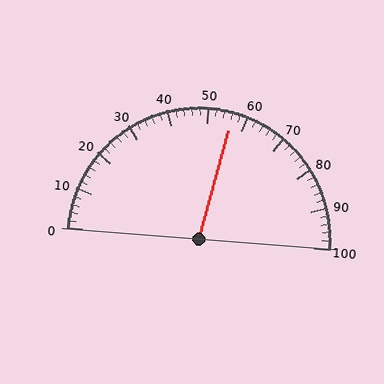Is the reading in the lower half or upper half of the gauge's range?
The reading is in the upper half of the range (0 to 100).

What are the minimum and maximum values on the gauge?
The gauge ranges from 0 to 100.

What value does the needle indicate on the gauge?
The needle indicates approximately 56.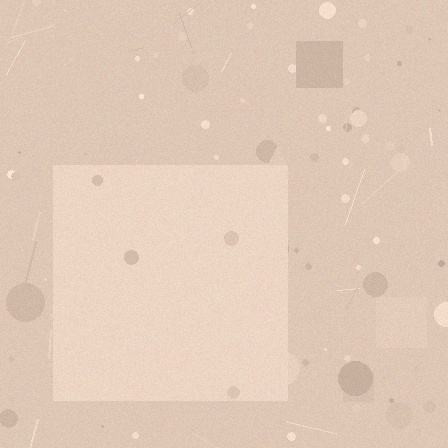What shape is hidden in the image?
A square is hidden in the image.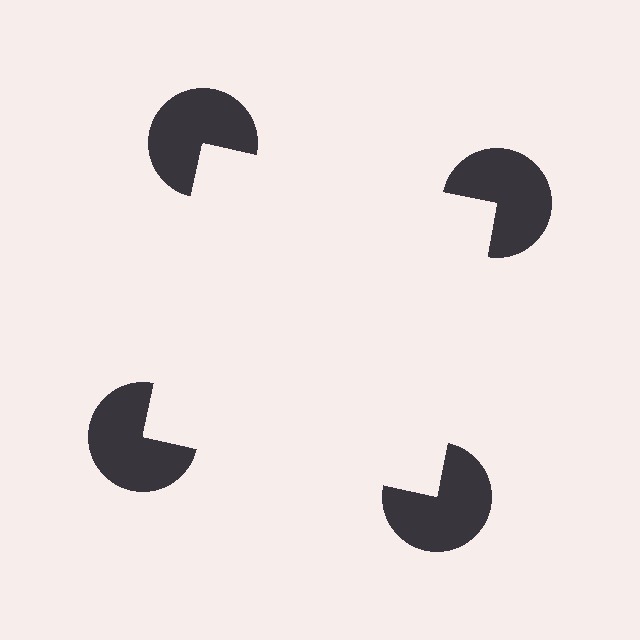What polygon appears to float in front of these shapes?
An illusory square — its edges are inferred from the aligned wedge cuts in the pac-man discs, not physically drawn.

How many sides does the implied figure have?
4 sides.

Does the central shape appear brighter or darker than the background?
It typically appears slightly brighter than the background, even though no actual brightness change is drawn.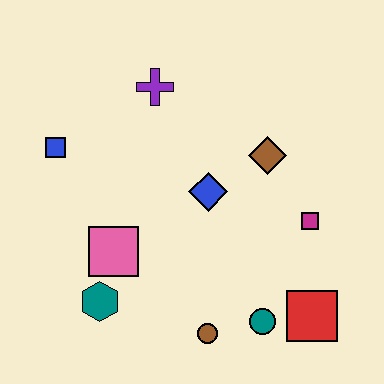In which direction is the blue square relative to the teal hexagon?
The blue square is above the teal hexagon.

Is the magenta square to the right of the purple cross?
Yes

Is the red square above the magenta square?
No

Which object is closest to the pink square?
The teal hexagon is closest to the pink square.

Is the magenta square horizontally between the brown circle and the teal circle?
No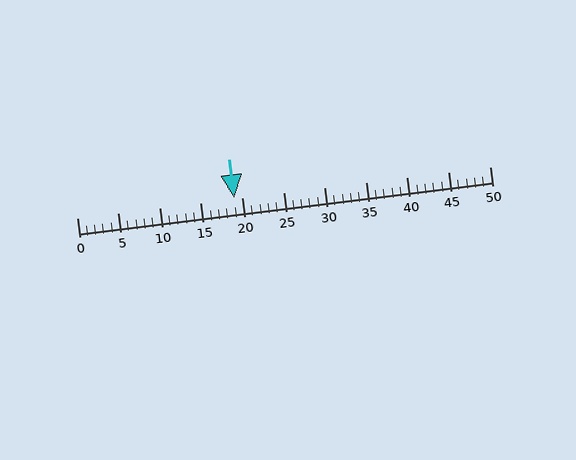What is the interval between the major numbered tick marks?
The major tick marks are spaced 5 units apart.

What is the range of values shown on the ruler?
The ruler shows values from 0 to 50.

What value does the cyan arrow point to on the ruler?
The cyan arrow points to approximately 19.